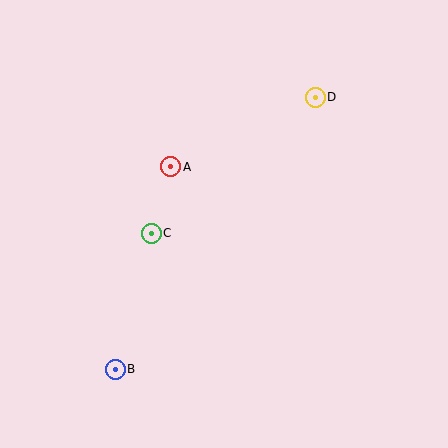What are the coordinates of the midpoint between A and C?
The midpoint between A and C is at (161, 200).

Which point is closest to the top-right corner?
Point D is closest to the top-right corner.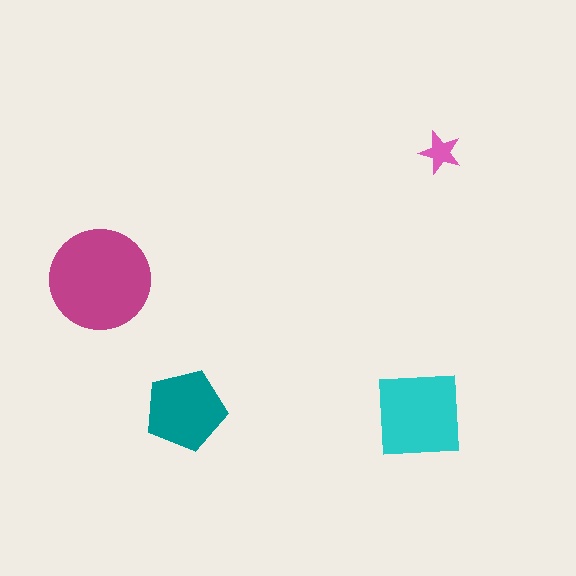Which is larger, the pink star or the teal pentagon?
The teal pentagon.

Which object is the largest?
The magenta circle.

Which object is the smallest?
The pink star.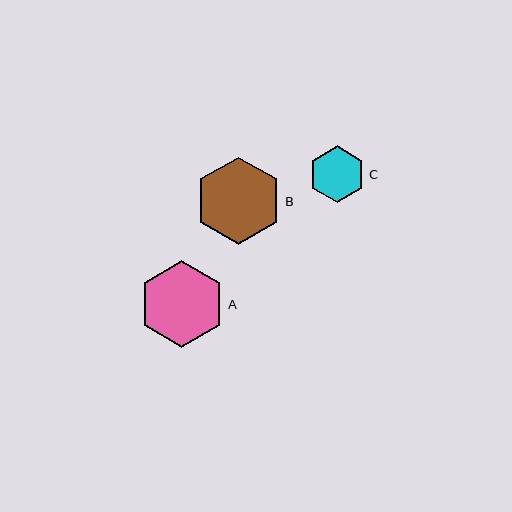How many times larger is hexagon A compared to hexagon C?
Hexagon A is approximately 1.5 times the size of hexagon C.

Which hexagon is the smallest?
Hexagon C is the smallest with a size of approximately 57 pixels.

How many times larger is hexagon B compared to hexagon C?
Hexagon B is approximately 1.5 times the size of hexagon C.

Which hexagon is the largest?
Hexagon B is the largest with a size of approximately 87 pixels.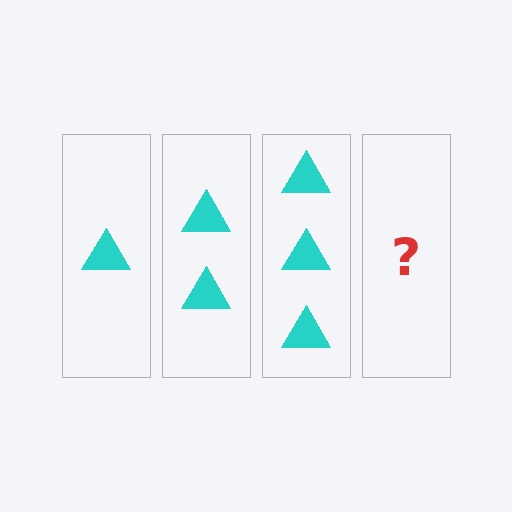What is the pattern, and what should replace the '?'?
The pattern is that each step adds one more triangle. The '?' should be 4 triangles.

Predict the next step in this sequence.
The next step is 4 triangles.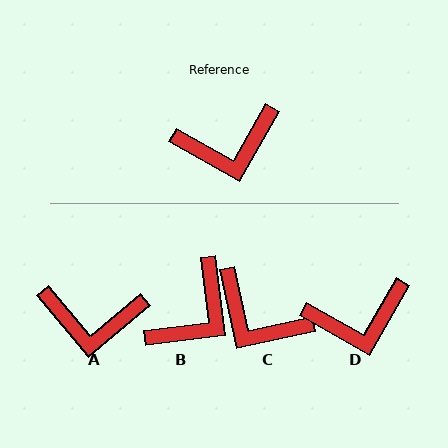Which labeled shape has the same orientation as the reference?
D.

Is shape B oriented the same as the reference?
No, it is off by about 37 degrees.